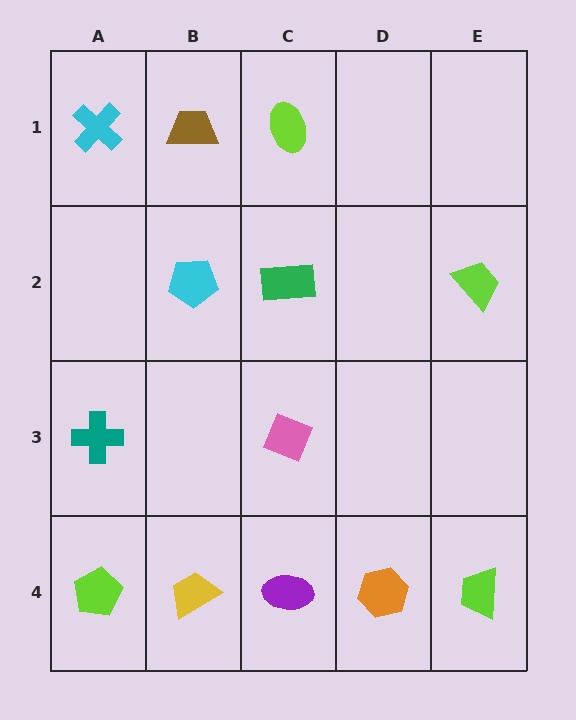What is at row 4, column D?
An orange hexagon.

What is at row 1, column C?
A lime ellipse.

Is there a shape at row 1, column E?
No, that cell is empty.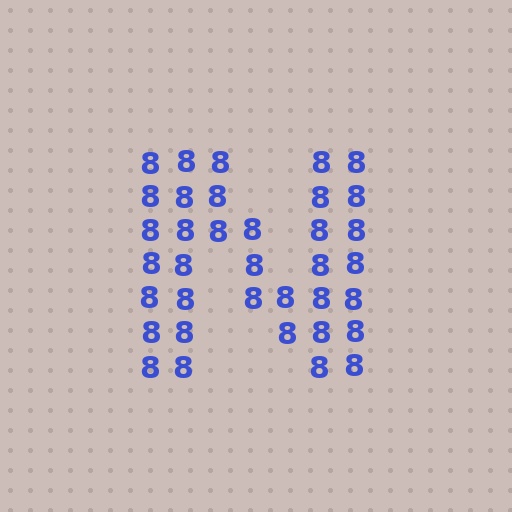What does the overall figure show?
The overall figure shows the letter N.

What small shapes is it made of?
It is made of small digit 8's.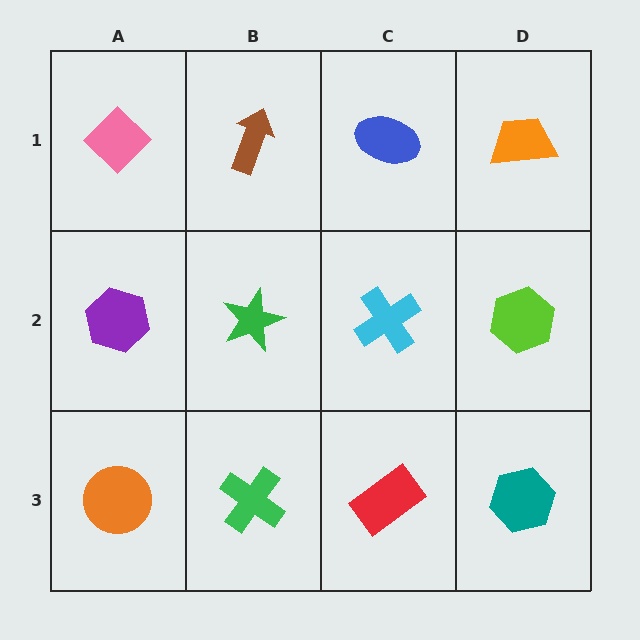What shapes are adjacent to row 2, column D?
An orange trapezoid (row 1, column D), a teal hexagon (row 3, column D), a cyan cross (row 2, column C).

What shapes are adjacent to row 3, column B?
A green star (row 2, column B), an orange circle (row 3, column A), a red rectangle (row 3, column C).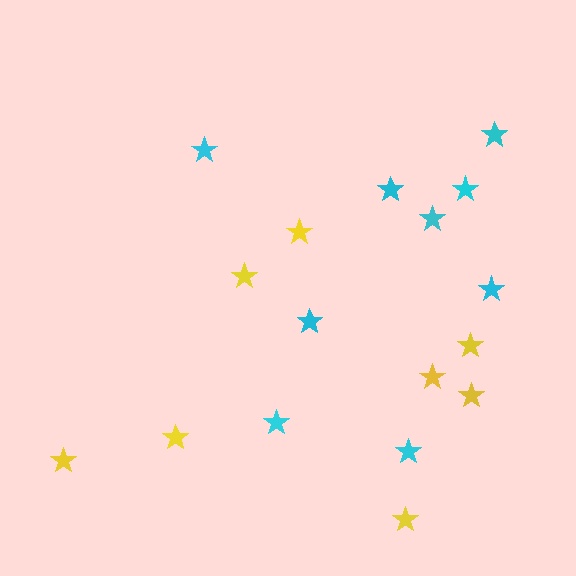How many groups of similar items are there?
There are 2 groups: one group of yellow stars (8) and one group of cyan stars (9).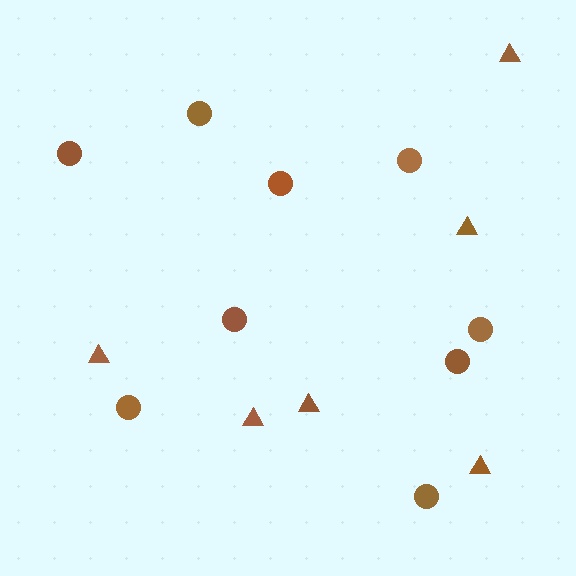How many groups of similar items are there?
There are 2 groups: one group of circles (9) and one group of triangles (6).